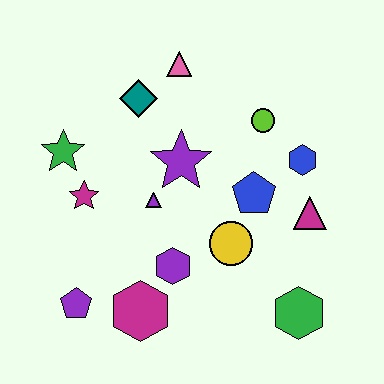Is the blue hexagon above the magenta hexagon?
Yes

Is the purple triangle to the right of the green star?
Yes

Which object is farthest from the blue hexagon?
The purple pentagon is farthest from the blue hexagon.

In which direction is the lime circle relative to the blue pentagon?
The lime circle is above the blue pentagon.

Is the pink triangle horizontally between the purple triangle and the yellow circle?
Yes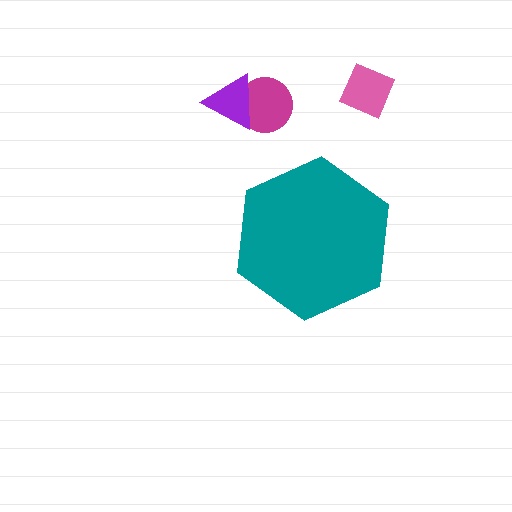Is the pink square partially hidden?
No, the pink square is fully visible.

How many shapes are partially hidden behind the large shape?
0 shapes are partially hidden.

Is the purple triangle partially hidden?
No, the purple triangle is fully visible.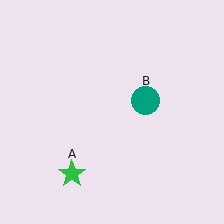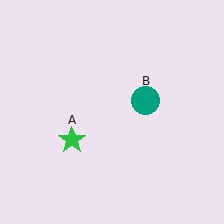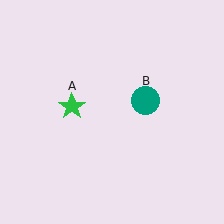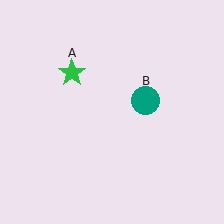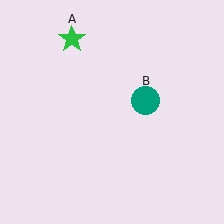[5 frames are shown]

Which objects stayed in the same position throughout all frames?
Teal circle (object B) remained stationary.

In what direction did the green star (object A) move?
The green star (object A) moved up.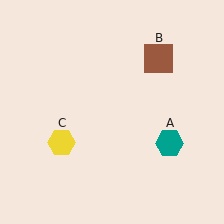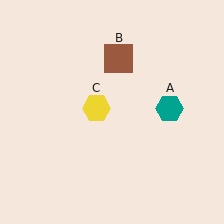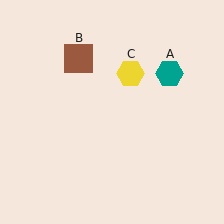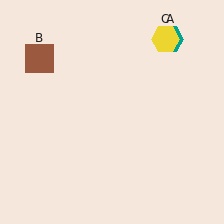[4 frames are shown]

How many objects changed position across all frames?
3 objects changed position: teal hexagon (object A), brown square (object B), yellow hexagon (object C).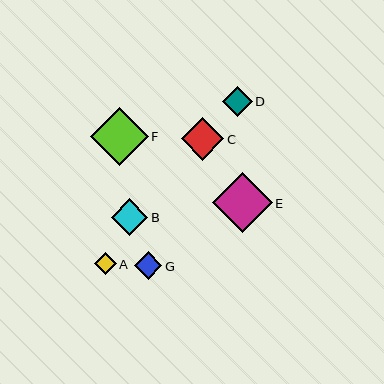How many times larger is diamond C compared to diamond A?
Diamond C is approximately 1.9 times the size of diamond A.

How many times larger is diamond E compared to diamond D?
Diamond E is approximately 2.0 times the size of diamond D.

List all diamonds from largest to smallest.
From largest to smallest: E, F, C, B, D, G, A.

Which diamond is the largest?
Diamond E is the largest with a size of approximately 60 pixels.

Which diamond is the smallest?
Diamond A is the smallest with a size of approximately 22 pixels.